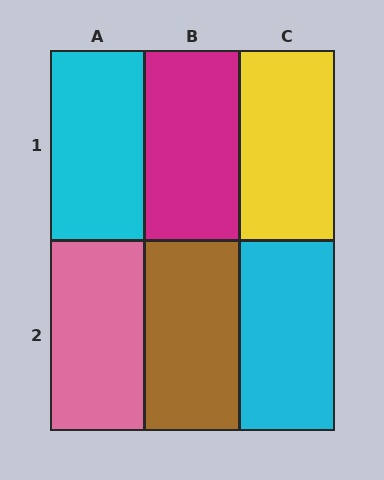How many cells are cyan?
2 cells are cyan.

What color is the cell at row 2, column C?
Cyan.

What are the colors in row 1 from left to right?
Cyan, magenta, yellow.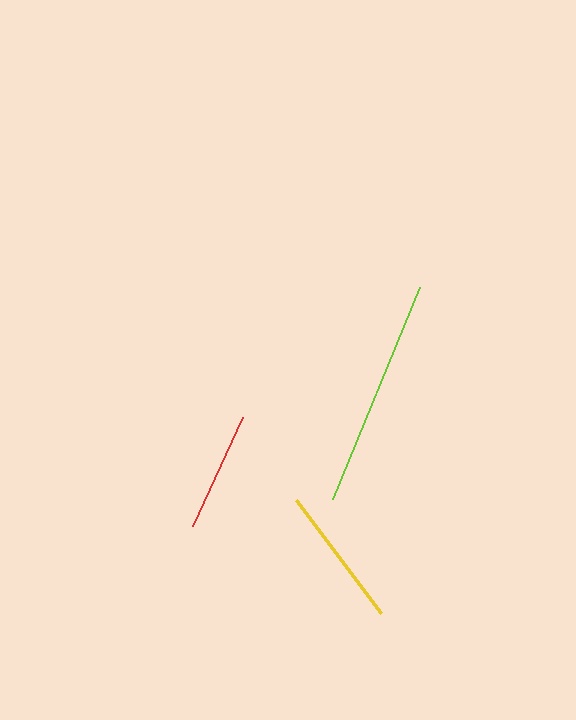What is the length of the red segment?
The red segment is approximately 120 pixels long.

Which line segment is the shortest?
The red line is the shortest at approximately 120 pixels.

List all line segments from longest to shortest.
From longest to shortest: lime, yellow, red.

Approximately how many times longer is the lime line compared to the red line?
The lime line is approximately 1.9 times the length of the red line.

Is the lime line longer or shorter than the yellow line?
The lime line is longer than the yellow line.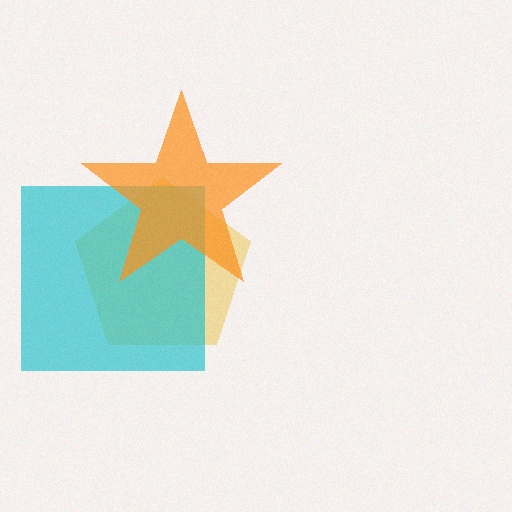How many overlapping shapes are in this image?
There are 3 overlapping shapes in the image.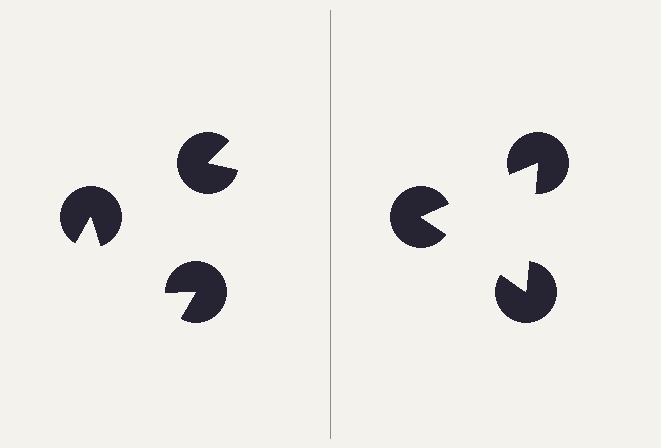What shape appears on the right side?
An illusory triangle.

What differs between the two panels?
The pac-man discs are positioned identically on both sides; only the wedge orientations differ. On the right they align to a triangle; on the left they are misaligned.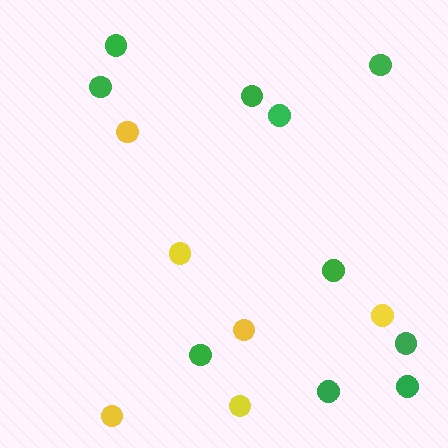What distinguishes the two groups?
There are 2 groups: one group of green circles (10) and one group of yellow circles (6).